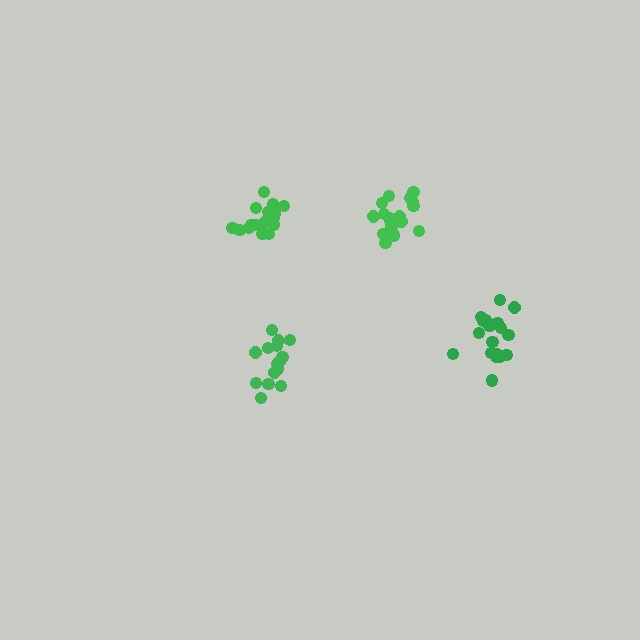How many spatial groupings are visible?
There are 4 spatial groupings.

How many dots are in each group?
Group 1: 17 dots, Group 2: 17 dots, Group 3: 15 dots, Group 4: 18 dots (67 total).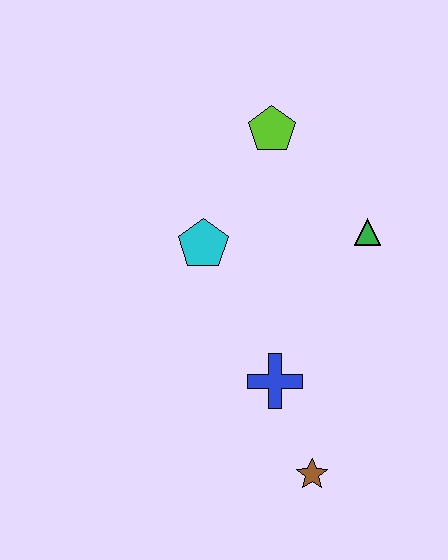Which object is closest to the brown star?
The blue cross is closest to the brown star.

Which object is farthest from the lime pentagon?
The brown star is farthest from the lime pentagon.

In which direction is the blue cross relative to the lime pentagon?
The blue cross is below the lime pentagon.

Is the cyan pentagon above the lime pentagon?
No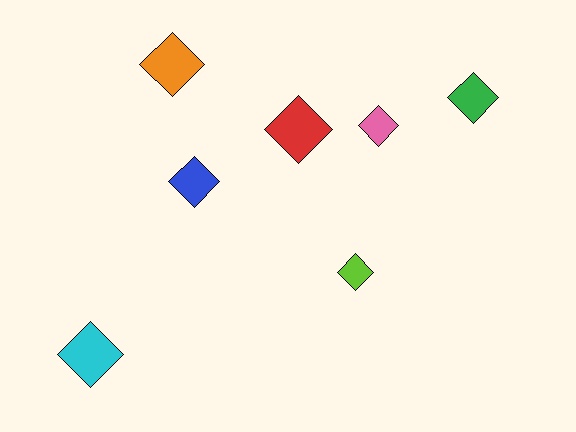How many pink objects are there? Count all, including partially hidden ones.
There is 1 pink object.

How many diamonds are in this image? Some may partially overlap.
There are 7 diamonds.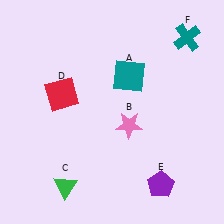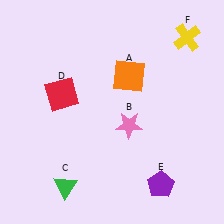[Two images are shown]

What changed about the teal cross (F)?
In Image 1, F is teal. In Image 2, it changed to yellow.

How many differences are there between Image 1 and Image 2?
There are 2 differences between the two images.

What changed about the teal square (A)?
In Image 1, A is teal. In Image 2, it changed to orange.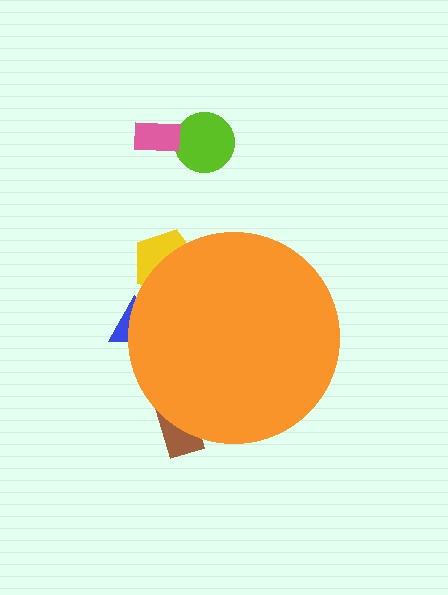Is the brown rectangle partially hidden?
Yes, the brown rectangle is partially hidden behind the orange circle.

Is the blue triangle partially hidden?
Yes, the blue triangle is partially hidden behind the orange circle.